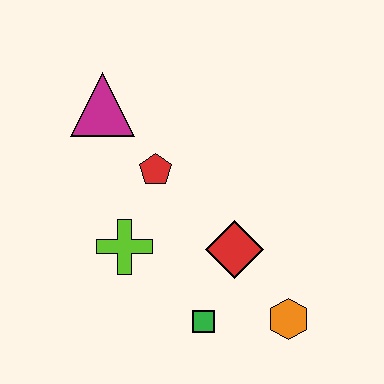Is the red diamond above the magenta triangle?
No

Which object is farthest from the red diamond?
The magenta triangle is farthest from the red diamond.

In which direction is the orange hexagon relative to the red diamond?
The orange hexagon is below the red diamond.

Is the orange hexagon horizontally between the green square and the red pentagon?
No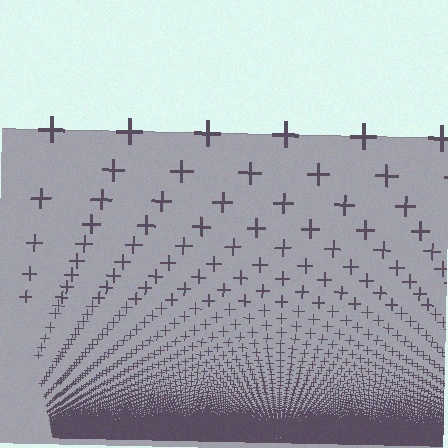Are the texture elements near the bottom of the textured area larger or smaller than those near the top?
Smaller. The gradient is inverted — elements near the bottom are smaller and denser.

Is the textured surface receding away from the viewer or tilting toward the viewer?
The surface appears to tilt toward the viewer. Texture elements get larger and sparser toward the top.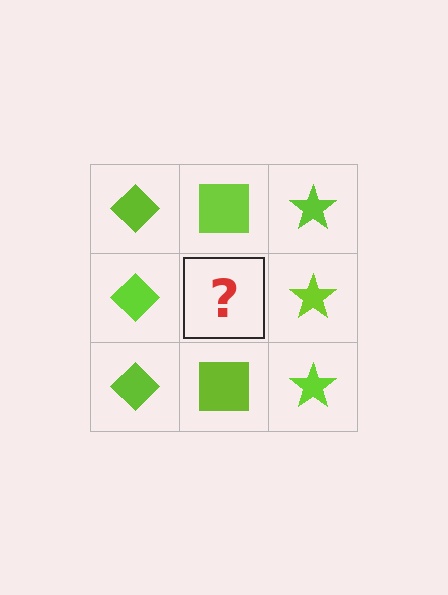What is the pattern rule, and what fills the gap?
The rule is that each column has a consistent shape. The gap should be filled with a lime square.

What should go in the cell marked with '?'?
The missing cell should contain a lime square.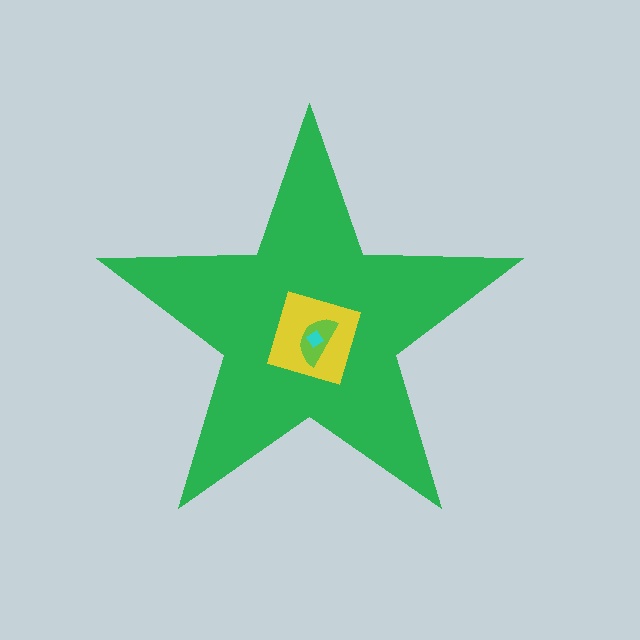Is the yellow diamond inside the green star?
Yes.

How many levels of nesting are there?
4.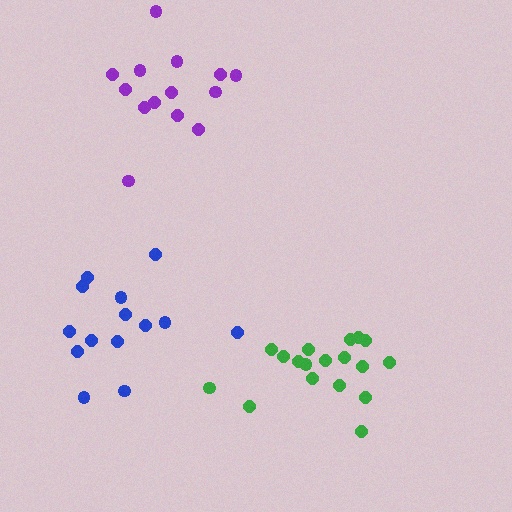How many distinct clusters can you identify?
There are 3 distinct clusters.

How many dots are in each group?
Group 1: 18 dots, Group 2: 14 dots, Group 3: 14 dots (46 total).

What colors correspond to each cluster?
The clusters are colored: green, purple, blue.